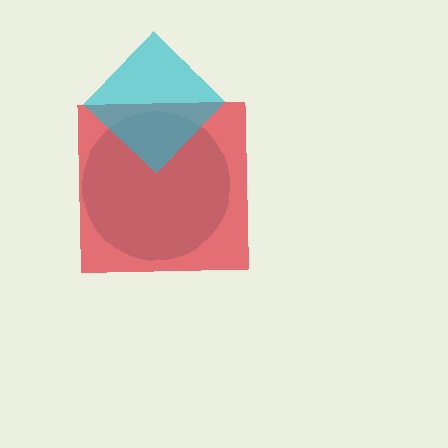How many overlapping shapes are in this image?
There are 3 overlapping shapes in the image.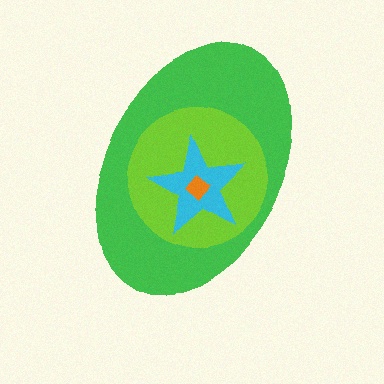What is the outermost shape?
The green ellipse.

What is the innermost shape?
The orange diamond.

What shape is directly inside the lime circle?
The cyan star.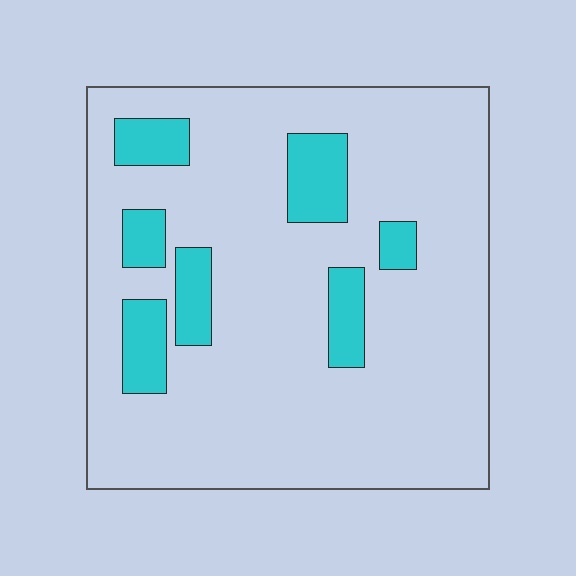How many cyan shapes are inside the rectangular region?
7.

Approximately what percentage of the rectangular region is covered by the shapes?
Approximately 15%.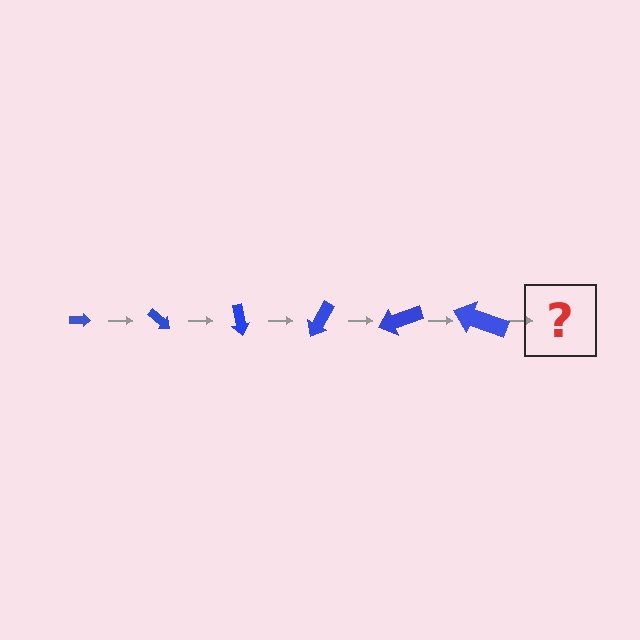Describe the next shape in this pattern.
It should be an arrow, larger than the previous one and rotated 240 degrees from the start.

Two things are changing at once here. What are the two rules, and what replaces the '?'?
The two rules are that the arrow grows larger each step and it rotates 40 degrees each step. The '?' should be an arrow, larger than the previous one and rotated 240 degrees from the start.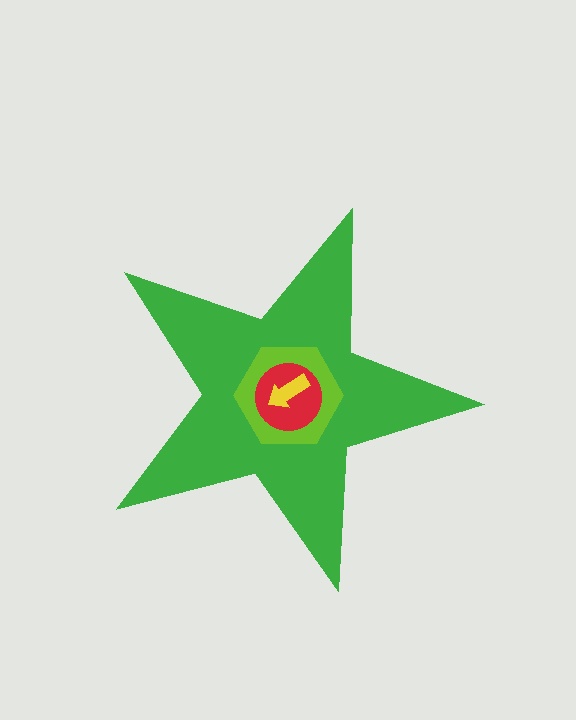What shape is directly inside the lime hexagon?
The red circle.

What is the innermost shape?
The yellow arrow.